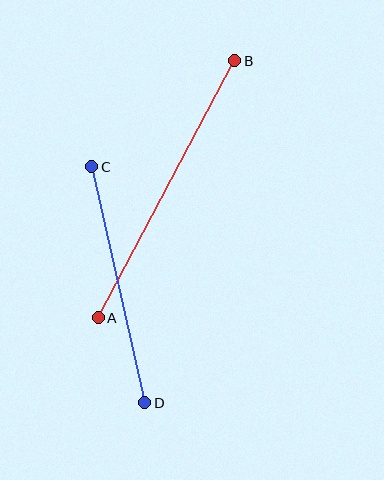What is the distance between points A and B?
The distance is approximately 291 pixels.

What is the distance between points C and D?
The distance is approximately 242 pixels.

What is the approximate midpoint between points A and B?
The midpoint is at approximately (166, 189) pixels.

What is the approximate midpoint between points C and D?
The midpoint is at approximately (118, 285) pixels.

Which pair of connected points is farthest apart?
Points A and B are farthest apart.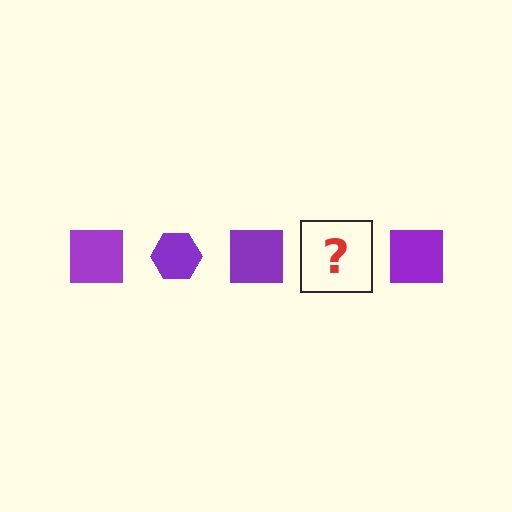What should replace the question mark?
The question mark should be replaced with a purple hexagon.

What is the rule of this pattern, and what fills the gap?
The rule is that the pattern cycles through square, hexagon shapes in purple. The gap should be filled with a purple hexagon.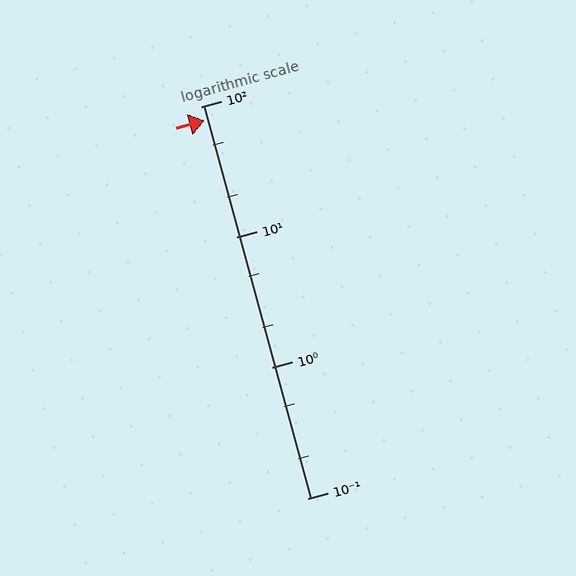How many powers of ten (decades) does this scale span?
The scale spans 3 decades, from 0.1 to 100.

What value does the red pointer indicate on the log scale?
The pointer indicates approximately 78.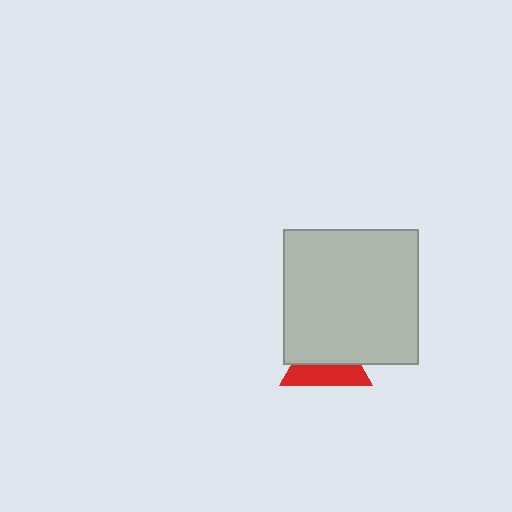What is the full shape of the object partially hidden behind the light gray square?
The partially hidden object is a red triangle.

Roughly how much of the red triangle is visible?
A small part of it is visible (roughly 43%).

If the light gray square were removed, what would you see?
You would see the complete red triangle.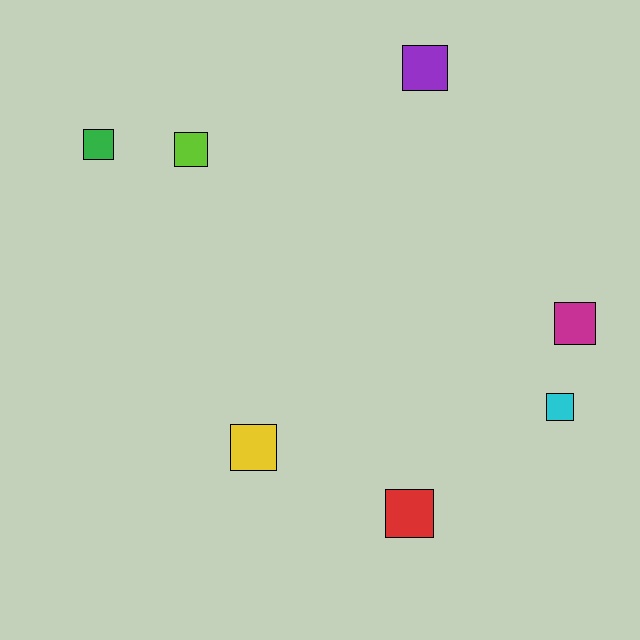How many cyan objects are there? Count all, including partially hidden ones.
There is 1 cyan object.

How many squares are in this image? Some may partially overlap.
There are 7 squares.